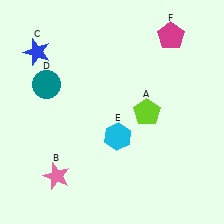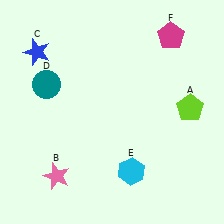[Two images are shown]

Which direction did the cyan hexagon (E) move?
The cyan hexagon (E) moved down.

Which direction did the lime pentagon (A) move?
The lime pentagon (A) moved right.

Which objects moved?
The objects that moved are: the lime pentagon (A), the cyan hexagon (E).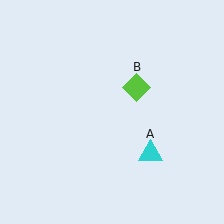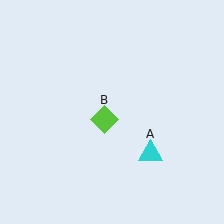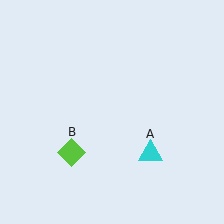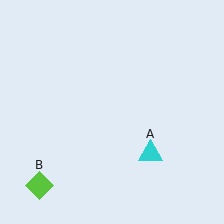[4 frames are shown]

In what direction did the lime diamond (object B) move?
The lime diamond (object B) moved down and to the left.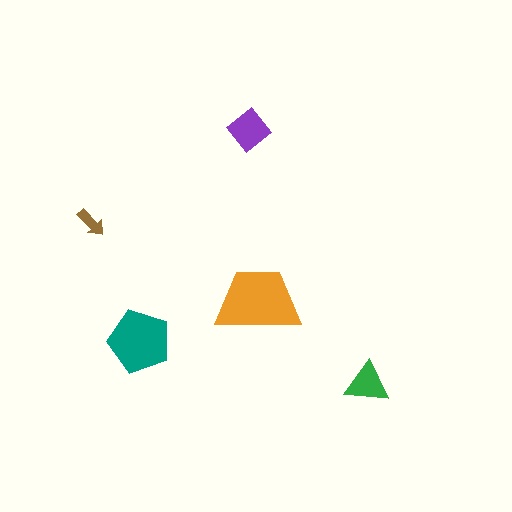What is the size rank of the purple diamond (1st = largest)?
3rd.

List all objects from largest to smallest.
The orange trapezoid, the teal pentagon, the purple diamond, the green triangle, the brown arrow.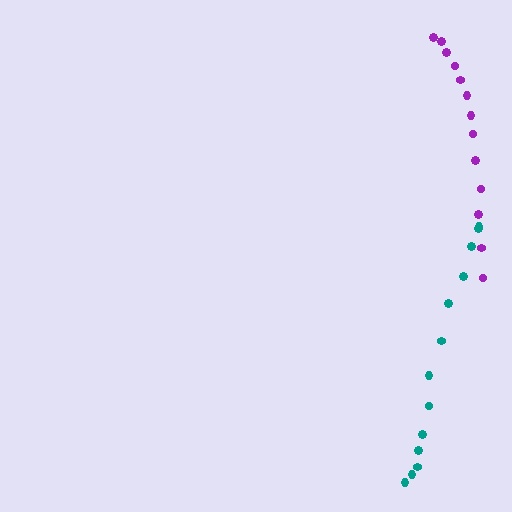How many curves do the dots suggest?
There are 2 distinct paths.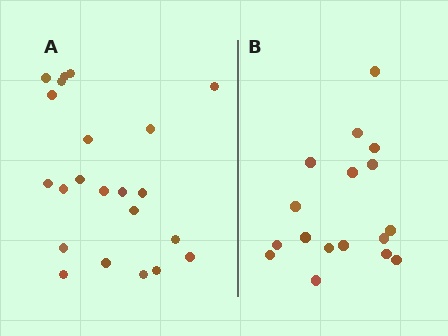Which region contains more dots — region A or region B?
Region A (the left region) has more dots.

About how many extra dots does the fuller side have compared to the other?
Region A has about 5 more dots than region B.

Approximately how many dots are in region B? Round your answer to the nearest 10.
About 20 dots. (The exact count is 17, which rounds to 20.)